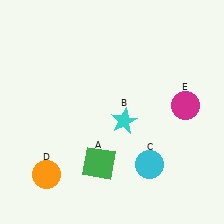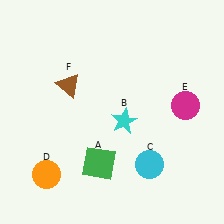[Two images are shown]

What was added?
A brown triangle (F) was added in Image 2.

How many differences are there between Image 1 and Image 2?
There is 1 difference between the two images.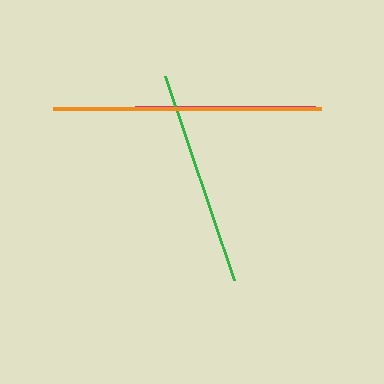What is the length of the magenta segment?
The magenta segment is approximately 180 pixels long.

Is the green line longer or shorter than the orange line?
The orange line is longer than the green line.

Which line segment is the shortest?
The magenta line is the shortest at approximately 180 pixels.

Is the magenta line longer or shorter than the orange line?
The orange line is longer than the magenta line.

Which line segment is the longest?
The orange line is the longest at approximately 268 pixels.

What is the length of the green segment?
The green segment is approximately 215 pixels long.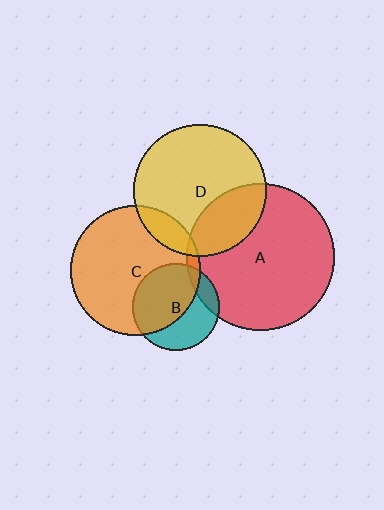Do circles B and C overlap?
Yes.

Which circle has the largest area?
Circle A (red).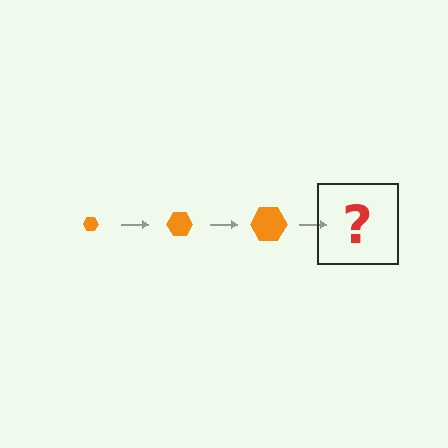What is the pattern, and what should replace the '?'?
The pattern is that the hexagon gets progressively larger each step. The '?' should be an orange hexagon, larger than the previous one.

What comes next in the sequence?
The next element should be an orange hexagon, larger than the previous one.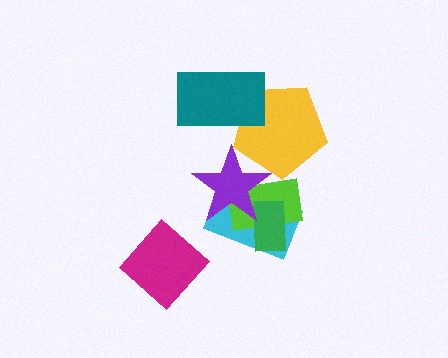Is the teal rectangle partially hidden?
No, no other shape covers it.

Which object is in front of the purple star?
The yellow pentagon is in front of the purple star.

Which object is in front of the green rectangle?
The purple star is in front of the green rectangle.